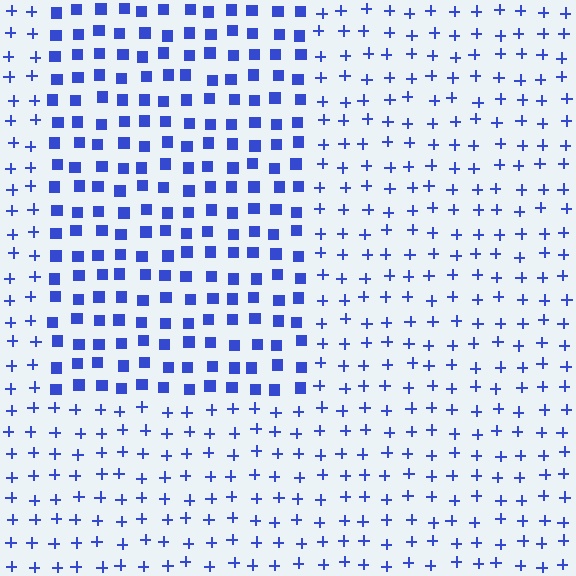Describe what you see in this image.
The image is filled with small blue elements arranged in a uniform grid. A rectangle-shaped region contains squares, while the surrounding area contains plus signs. The boundary is defined purely by the change in element shape.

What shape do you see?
I see a rectangle.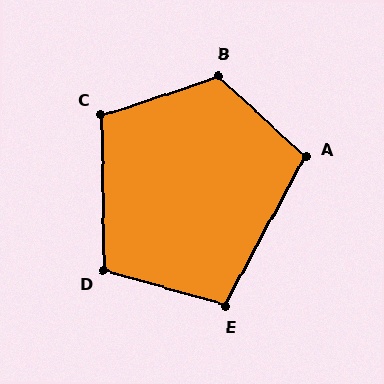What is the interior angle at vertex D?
Approximately 107 degrees (obtuse).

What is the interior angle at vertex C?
Approximately 108 degrees (obtuse).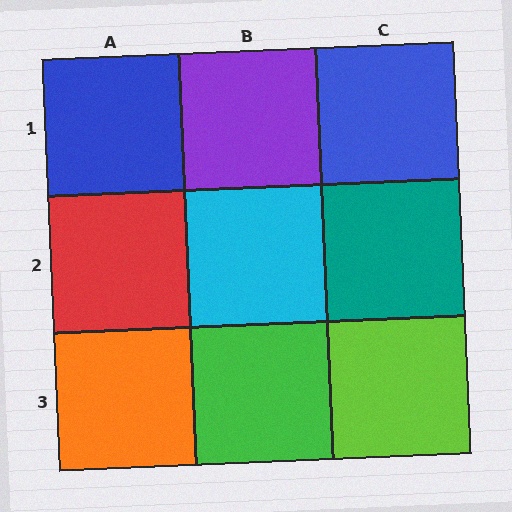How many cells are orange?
1 cell is orange.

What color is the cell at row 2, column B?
Cyan.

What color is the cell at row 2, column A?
Red.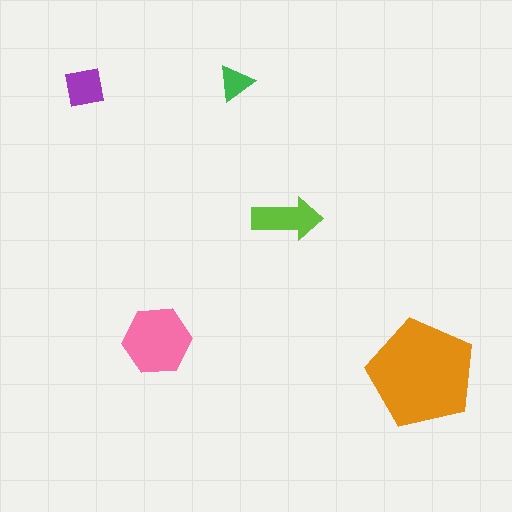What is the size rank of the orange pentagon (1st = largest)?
1st.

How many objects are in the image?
There are 5 objects in the image.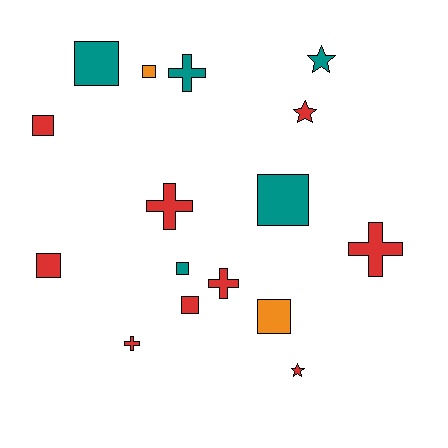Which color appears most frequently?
Red, with 9 objects.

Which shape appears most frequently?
Square, with 8 objects.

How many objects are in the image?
There are 16 objects.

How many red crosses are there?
There are 4 red crosses.